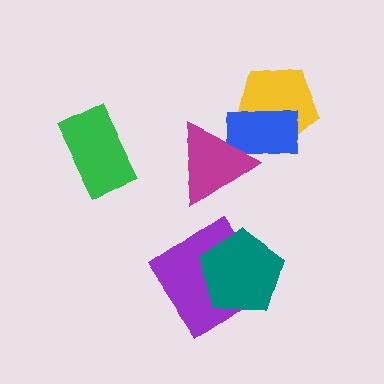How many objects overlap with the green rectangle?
0 objects overlap with the green rectangle.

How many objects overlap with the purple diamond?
1 object overlaps with the purple diamond.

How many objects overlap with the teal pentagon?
1 object overlaps with the teal pentagon.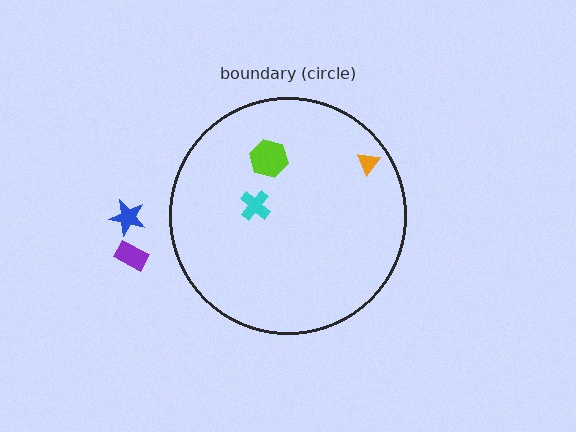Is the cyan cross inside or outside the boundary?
Inside.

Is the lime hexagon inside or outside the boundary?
Inside.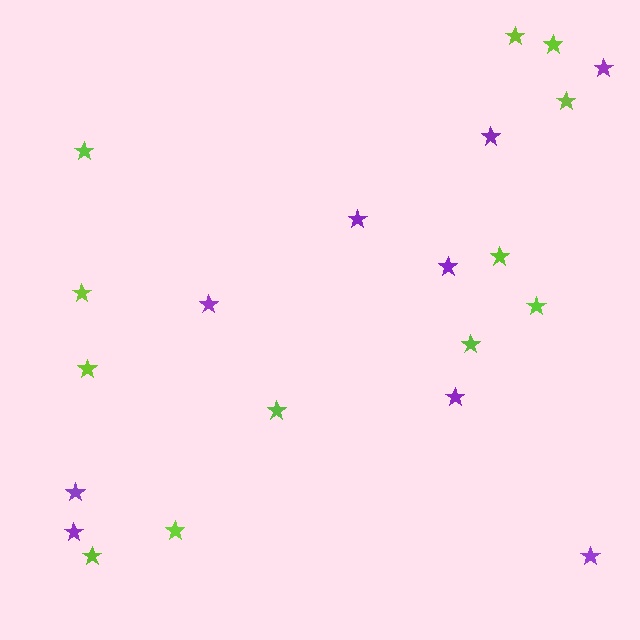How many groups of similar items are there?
There are 2 groups: one group of purple stars (9) and one group of lime stars (12).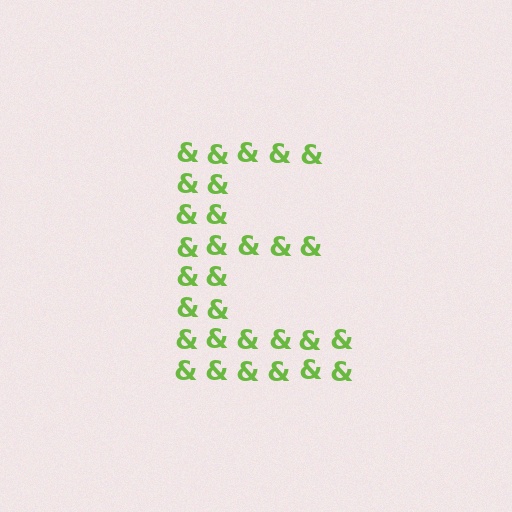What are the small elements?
The small elements are ampersands.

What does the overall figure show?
The overall figure shows the letter E.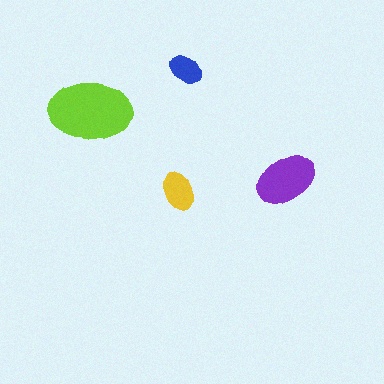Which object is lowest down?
The yellow ellipse is bottommost.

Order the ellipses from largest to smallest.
the lime one, the purple one, the yellow one, the blue one.